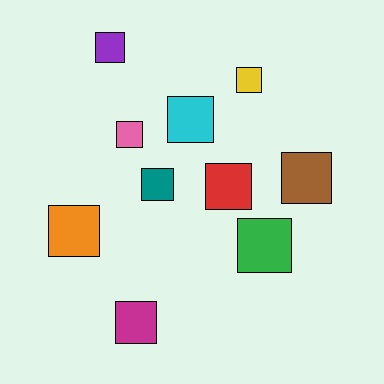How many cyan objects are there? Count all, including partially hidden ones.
There is 1 cyan object.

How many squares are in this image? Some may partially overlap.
There are 10 squares.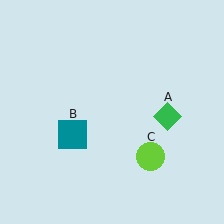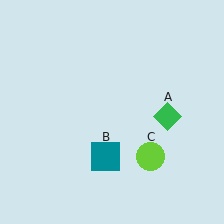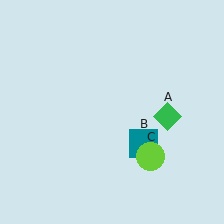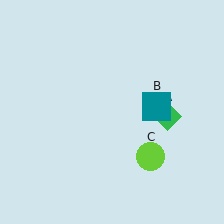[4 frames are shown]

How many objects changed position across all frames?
1 object changed position: teal square (object B).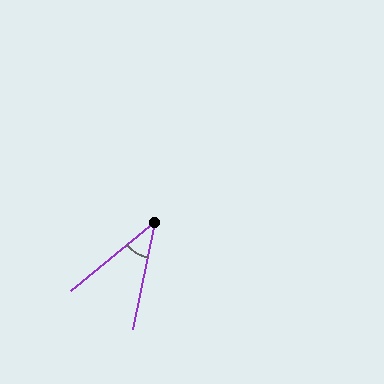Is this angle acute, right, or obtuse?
It is acute.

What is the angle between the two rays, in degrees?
Approximately 39 degrees.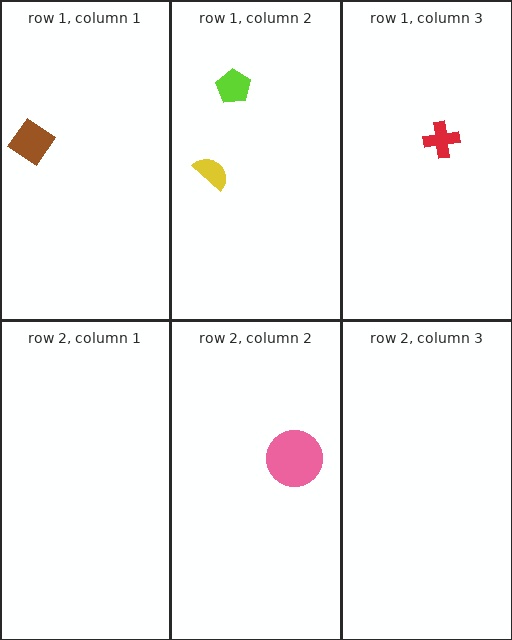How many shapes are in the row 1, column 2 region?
2.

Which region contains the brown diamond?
The row 1, column 1 region.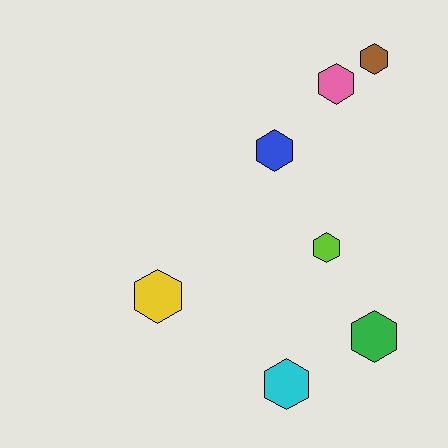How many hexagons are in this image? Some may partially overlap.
There are 7 hexagons.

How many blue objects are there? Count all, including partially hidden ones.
There is 1 blue object.